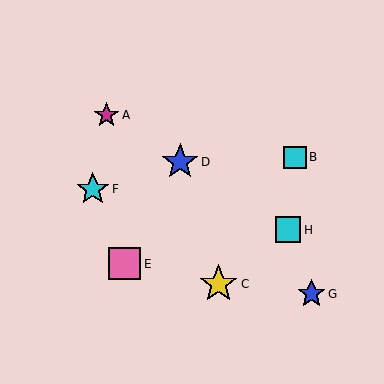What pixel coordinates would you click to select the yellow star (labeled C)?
Click at (218, 284) to select the yellow star C.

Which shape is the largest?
The yellow star (labeled C) is the largest.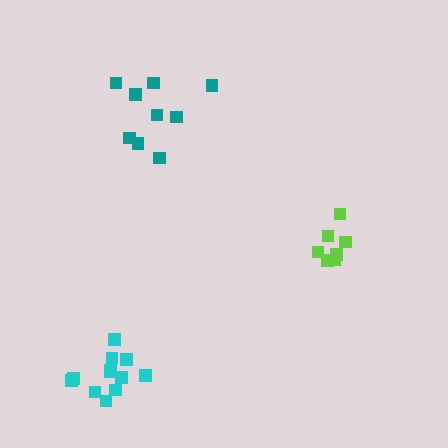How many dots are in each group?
Group 1: 9 dots, Group 2: 12 dots, Group 3: 7 dots (28 total).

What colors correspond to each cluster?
The clusters are colored: teal, cyan, lime.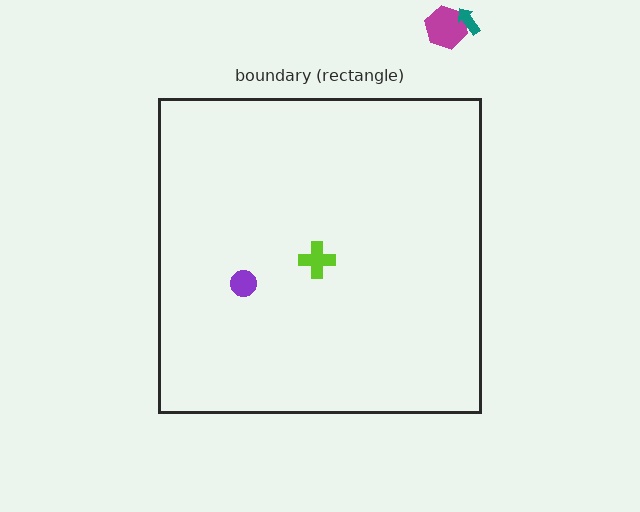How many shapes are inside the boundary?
2 inside, 2 outside.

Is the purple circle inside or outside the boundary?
Inside.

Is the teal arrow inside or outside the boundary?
Outside.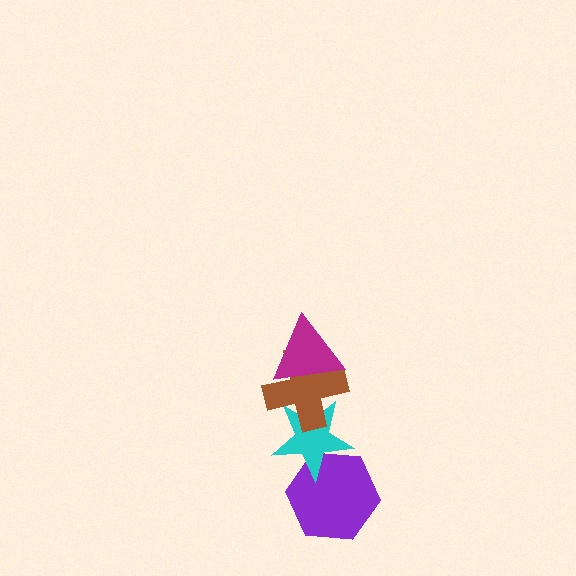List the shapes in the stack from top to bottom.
From top to bottom: the magenta triangle, the brown cross, the cyan star, the purple hexagon.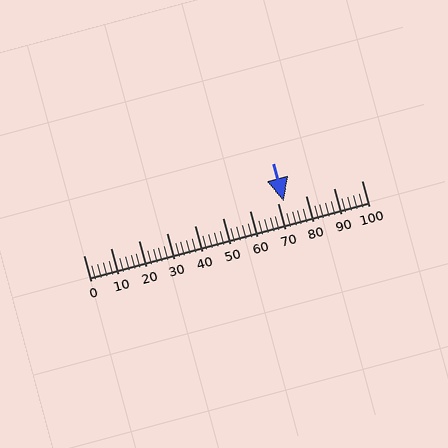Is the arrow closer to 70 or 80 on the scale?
The arrow is closer to 70.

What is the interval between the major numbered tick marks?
The major tick marks are spaced 10 units apart.